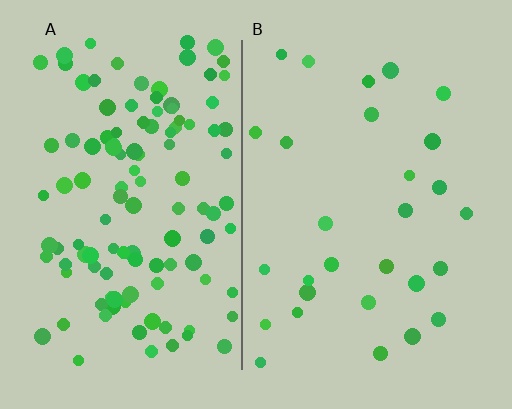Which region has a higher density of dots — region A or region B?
A (the left).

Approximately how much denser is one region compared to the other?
Approximately 4.1× — region A over region B.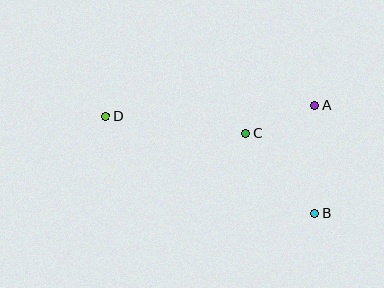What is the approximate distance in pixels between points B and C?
The distance between B and C is approximately 106 pixels.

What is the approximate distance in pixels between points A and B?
The distance between A and B is approximately 108 pixels.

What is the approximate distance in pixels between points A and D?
The distance between A and D is approximately 209 pixels.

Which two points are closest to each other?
Points A and C are closest to each other.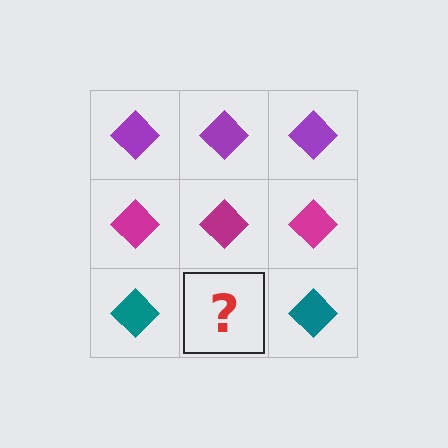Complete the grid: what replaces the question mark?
The question mark should be replaced with a teal diamond.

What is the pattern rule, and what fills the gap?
The rule is that each row has a consistent color. The gap should be filled with a teal diamond.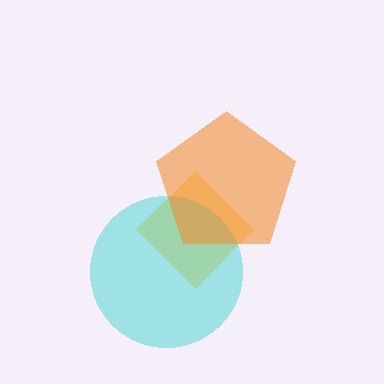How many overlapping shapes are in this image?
There are 3 overlapping shapes in the image.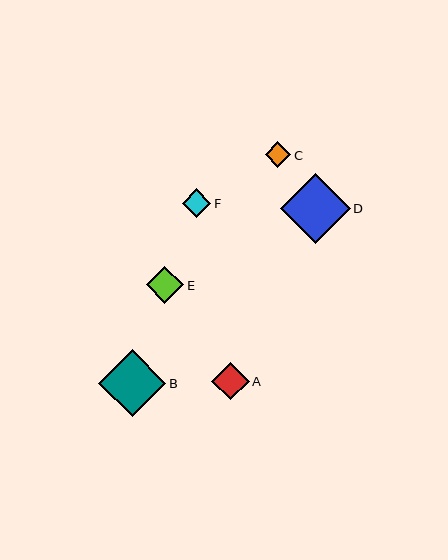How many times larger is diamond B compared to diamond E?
Diamond B is approximately 1.8 times the size of diamond E.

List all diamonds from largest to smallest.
From largest to smallest: D, B, E, A, F, C.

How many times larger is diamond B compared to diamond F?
Diamond B is approximately 2.3 times the size of diamond F.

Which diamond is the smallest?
Diamond C is the smallest with a size of approximately 26 pixels.